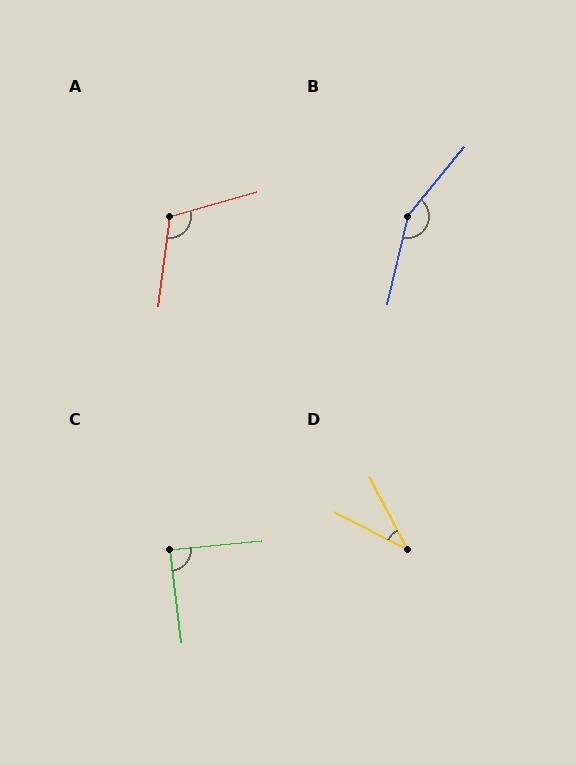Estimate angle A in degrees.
Approximately 113 degrees.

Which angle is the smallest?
D, at approximately 36 degrees.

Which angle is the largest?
B, at approximately 154 degrees.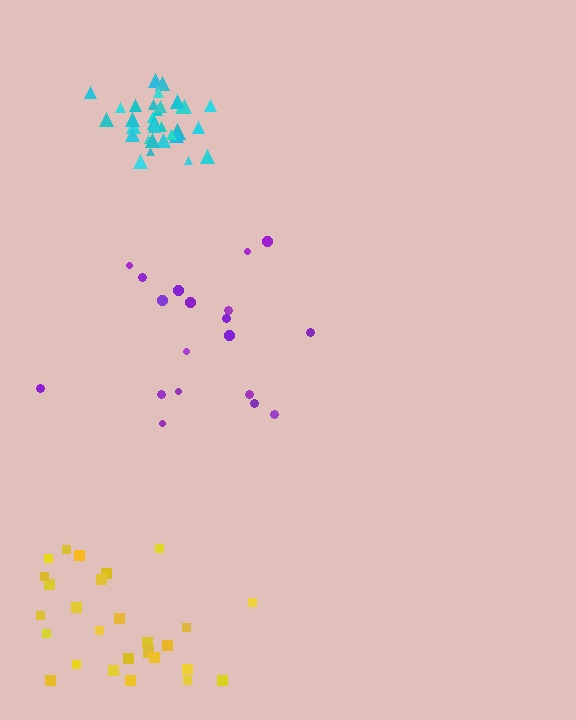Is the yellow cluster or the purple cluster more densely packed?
Yellow.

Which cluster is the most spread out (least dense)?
Purple.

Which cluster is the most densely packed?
Cyan.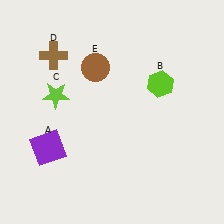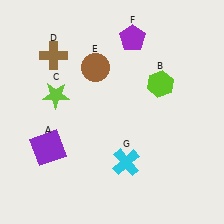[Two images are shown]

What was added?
A purple pentagon (F), a cyan cross (G) were added in Image 2.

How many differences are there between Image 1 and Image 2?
There are 2 differences between the two images.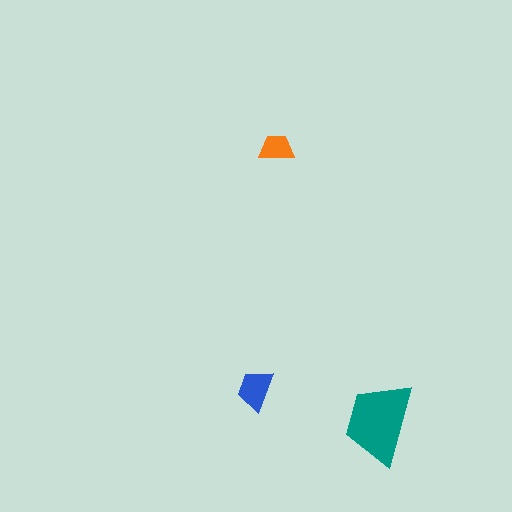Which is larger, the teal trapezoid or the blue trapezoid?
The teal one.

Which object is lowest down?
The teal trapezoid is bottommost.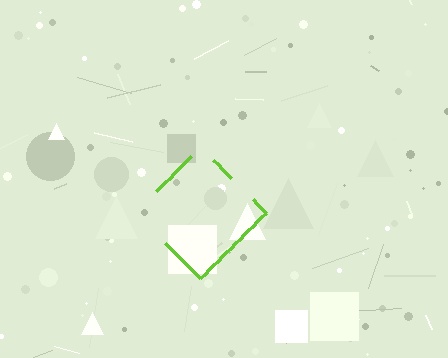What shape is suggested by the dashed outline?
The dashed outline suggests a diamond.